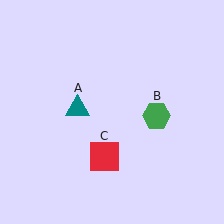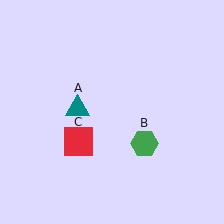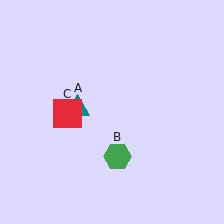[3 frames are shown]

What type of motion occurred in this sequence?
The green hexagon (object B), red square (object C) rotated clockwise around the center of the scene.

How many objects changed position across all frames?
2 objects changed position: green hexagon (object B), red square (object C).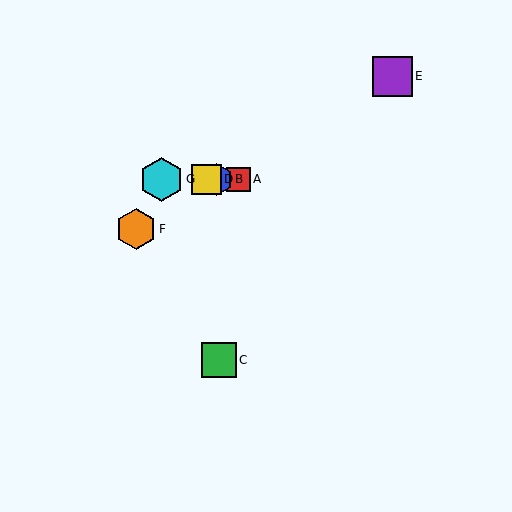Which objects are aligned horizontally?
Objects A, B, D, G are aligned horizontally.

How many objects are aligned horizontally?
4 objects (A, B, D, G) are aligned horizontally.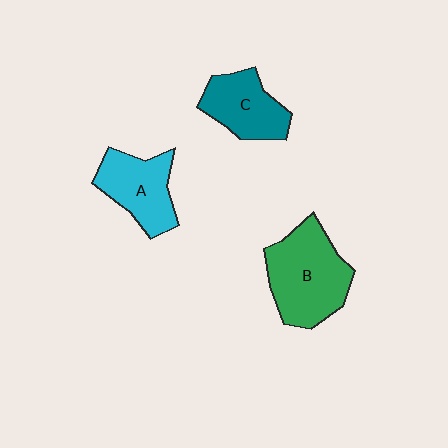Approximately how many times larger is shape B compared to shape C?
Approximately 1.5 times.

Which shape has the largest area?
Shape B (green).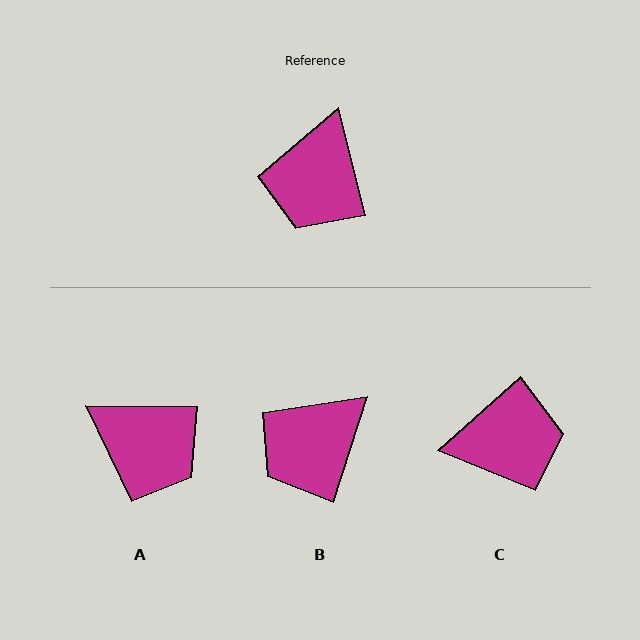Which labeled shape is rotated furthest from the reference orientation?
C, about 118 degrees away.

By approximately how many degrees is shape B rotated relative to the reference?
Approximately 32 degrees clockwise.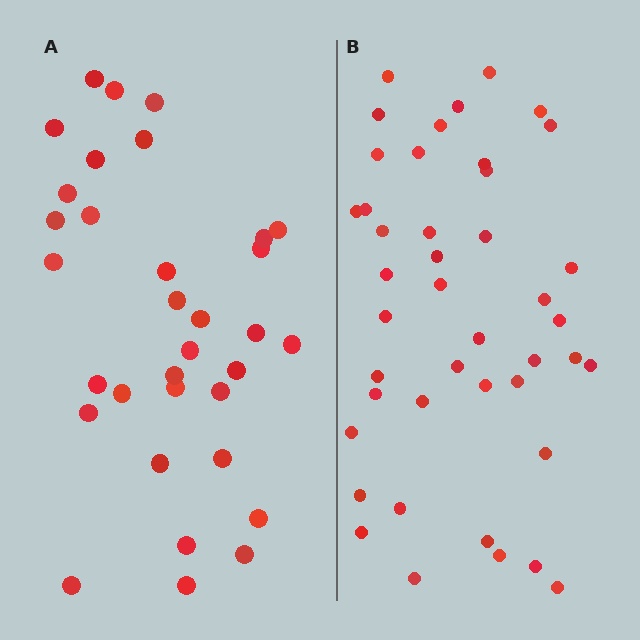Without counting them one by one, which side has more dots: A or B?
Region B (the right region) has more dots.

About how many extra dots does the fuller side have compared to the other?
Region B has roughly 10 or so more dots than region A.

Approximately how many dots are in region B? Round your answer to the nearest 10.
About 40 dots. (The exact count is 43, which rounds to 40.)